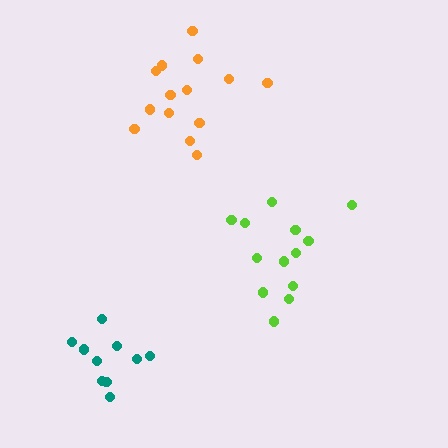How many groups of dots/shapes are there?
There are 3 groups.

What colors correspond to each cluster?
The clusters are colored: orange, lime, teal.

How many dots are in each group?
Group 1: 14 dots, Group 2: 13 dots, Group 3: 10 dots (37 total).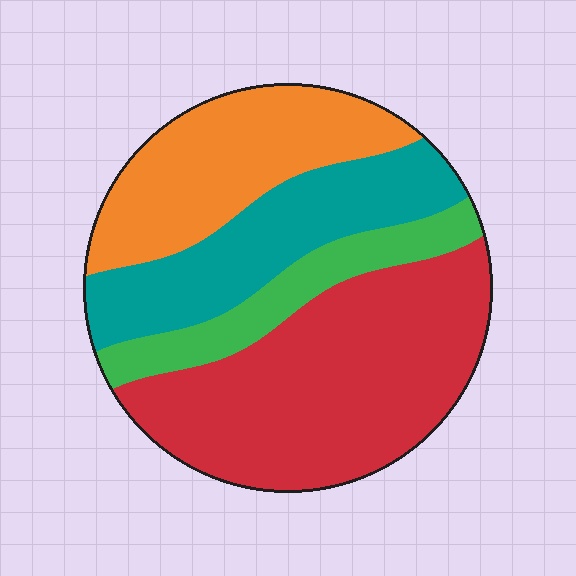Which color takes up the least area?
Green, at roughly 15%.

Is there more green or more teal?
Teal.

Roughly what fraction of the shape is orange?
Orange takes up about one quarter (1/4) of the shape.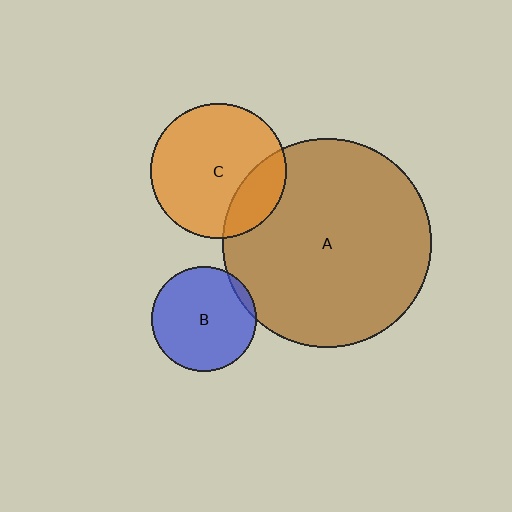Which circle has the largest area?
Circle A (brown).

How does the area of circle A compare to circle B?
Approximately 4.0 times.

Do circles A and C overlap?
Yes.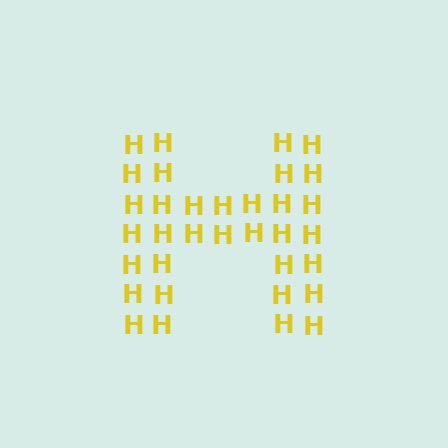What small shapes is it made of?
It is made of small letter H's.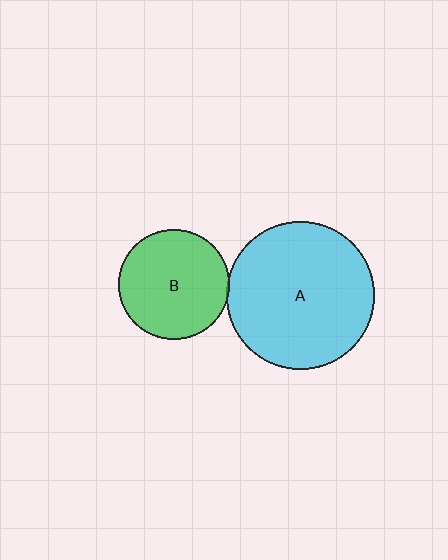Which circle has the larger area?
Circle A (cyan).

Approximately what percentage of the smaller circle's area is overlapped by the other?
Approximately 5%.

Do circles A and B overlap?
Yes.